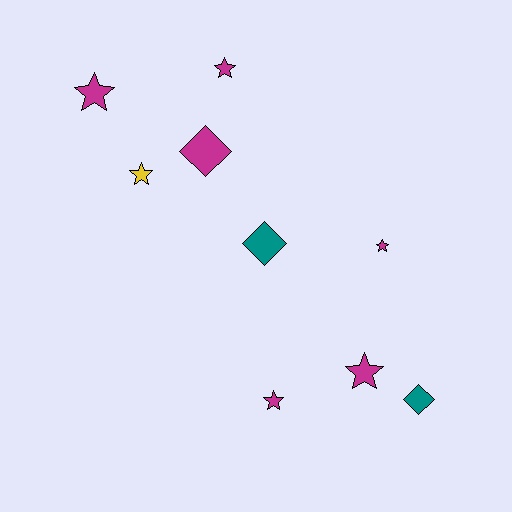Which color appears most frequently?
Magenta, with 6 objects.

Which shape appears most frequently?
Star, with 6 objects.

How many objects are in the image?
There are 9 objects.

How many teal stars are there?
There are no teal stars.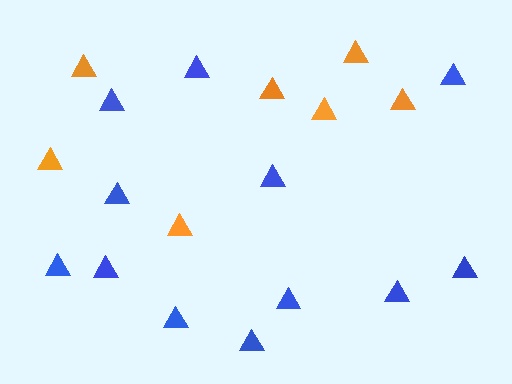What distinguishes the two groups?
There are 2 groups: one group of blue triangles (12) and one group of orange triangles (7).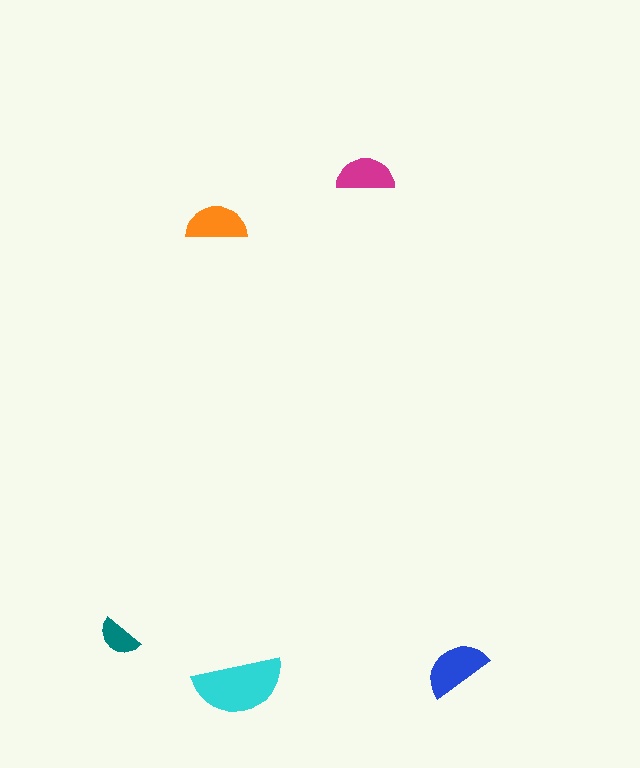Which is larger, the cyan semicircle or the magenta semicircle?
The cyan one.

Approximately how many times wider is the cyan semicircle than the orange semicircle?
About 1.5 times wider.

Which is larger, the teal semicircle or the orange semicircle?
The orange one.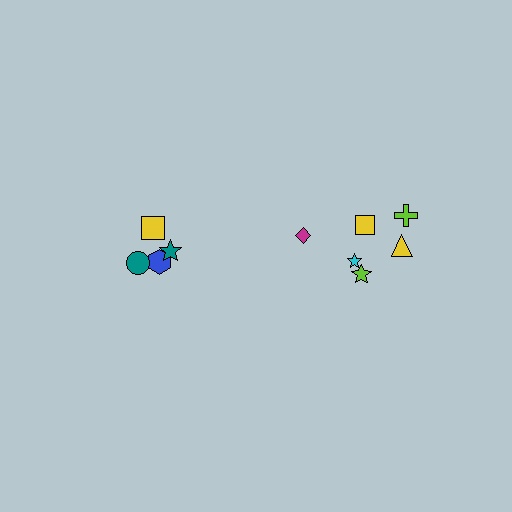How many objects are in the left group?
There are 4 objects.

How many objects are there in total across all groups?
There are 10 objects.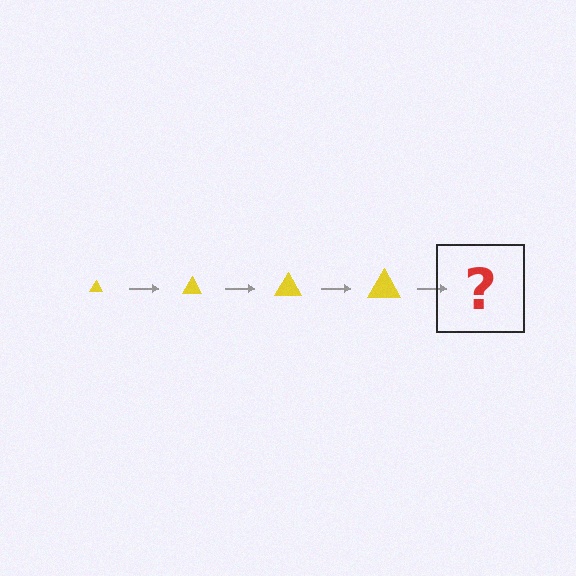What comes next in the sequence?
The next element should be a yellow triangle, larger than the previous one.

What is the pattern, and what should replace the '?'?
The pattern is that the triangle gets progressively larger each step. The '?' should be a yellow triangle, larger than the previous one.